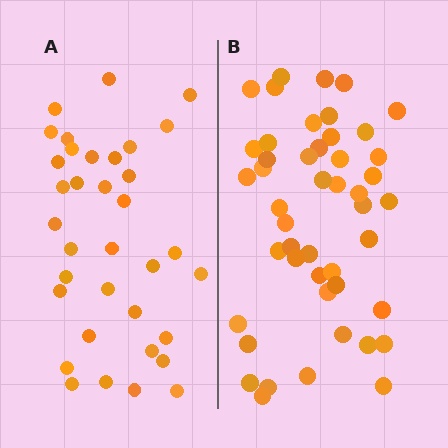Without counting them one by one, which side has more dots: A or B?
Region B (the right region) has more dots.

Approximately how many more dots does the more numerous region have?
Region B has roughly 12 or so more dots than region A.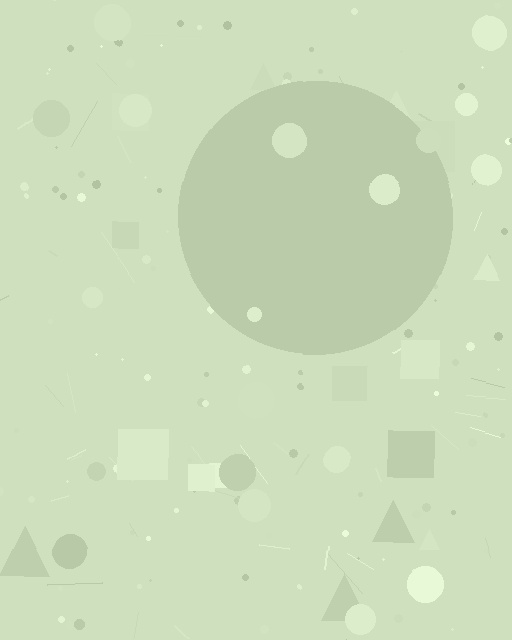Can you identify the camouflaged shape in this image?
The camouflaged shape is a circle.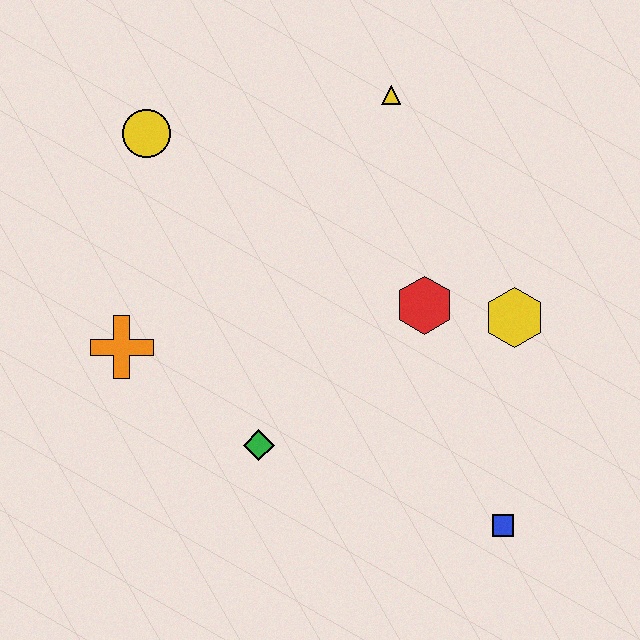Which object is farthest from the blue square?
The yellow circle is farthest from the blue square.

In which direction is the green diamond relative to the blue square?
The green diamond is to the left of the blue square.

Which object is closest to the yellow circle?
The orange cross is closest to the yellow circle.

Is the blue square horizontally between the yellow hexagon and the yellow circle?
Yes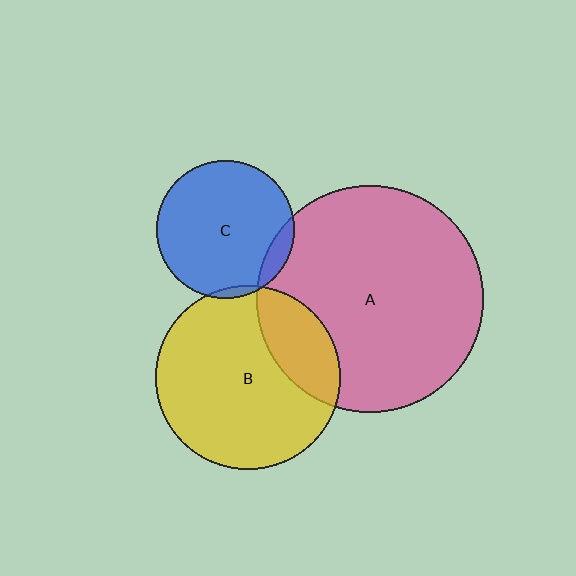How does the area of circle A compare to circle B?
Approximately 1.5 times.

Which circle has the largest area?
Circle A (pink).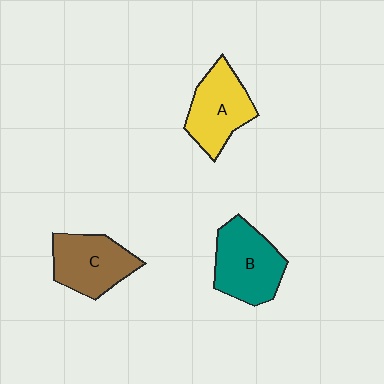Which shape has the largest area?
Shape B (teal).